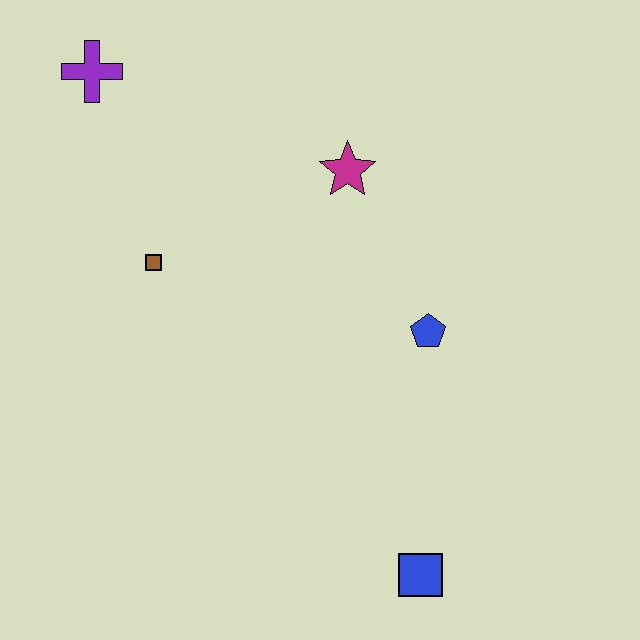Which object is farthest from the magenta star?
The blue square is farthest from the magenta star.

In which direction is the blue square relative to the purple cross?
The blue square is below the purple cross.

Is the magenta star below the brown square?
No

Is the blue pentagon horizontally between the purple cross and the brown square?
No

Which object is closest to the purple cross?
The brown square is closest to the purple cross.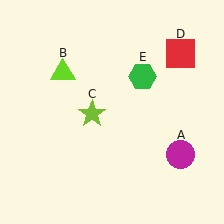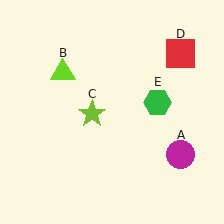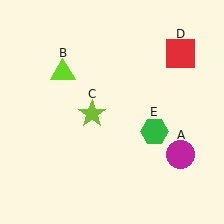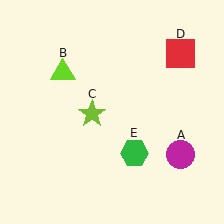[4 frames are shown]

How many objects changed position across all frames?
1 object changed position: green hexagon (object E).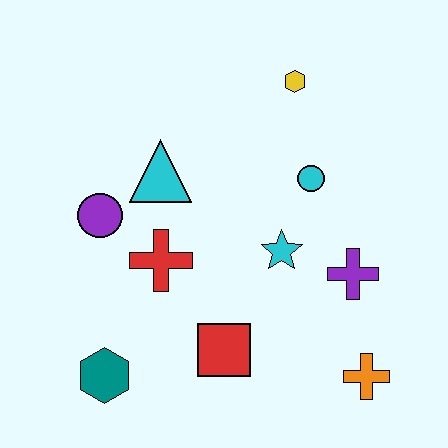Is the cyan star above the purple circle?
No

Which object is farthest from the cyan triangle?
The orange cross is farthest from the cyan triangle.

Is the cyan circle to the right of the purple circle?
Yes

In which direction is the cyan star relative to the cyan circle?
The cyan star is below the cyan circle.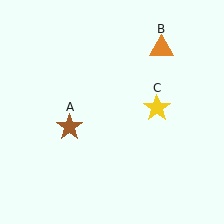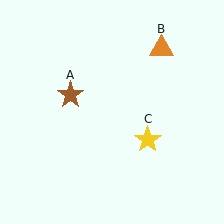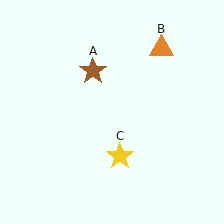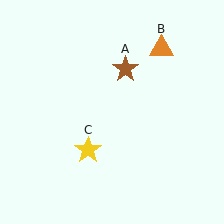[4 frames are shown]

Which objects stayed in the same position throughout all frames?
Orange triangle (object B) remained stationary.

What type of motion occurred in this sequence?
The brown star (object A), yellow star (object C) rotated clockwise around the center of the scene.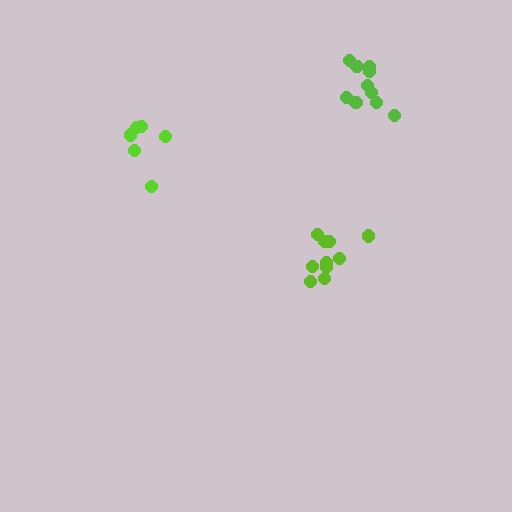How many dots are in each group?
Group 1: 10 dots, Group 2: 6 dots, Group 3: 10 dots (26 total).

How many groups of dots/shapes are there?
There are 3 groups.